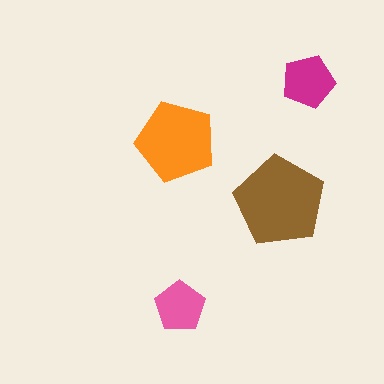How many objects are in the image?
There are 4 objects in the image.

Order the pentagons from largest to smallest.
the brown one, the orange one, the magenta one, the pink one.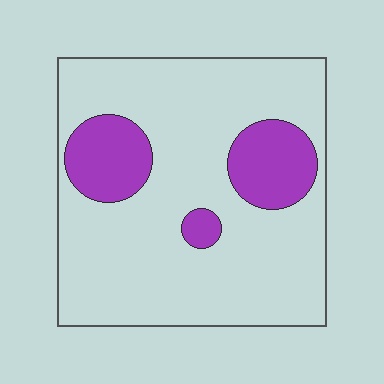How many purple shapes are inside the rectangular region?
3.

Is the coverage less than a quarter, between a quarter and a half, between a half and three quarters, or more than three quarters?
Less than a quarter.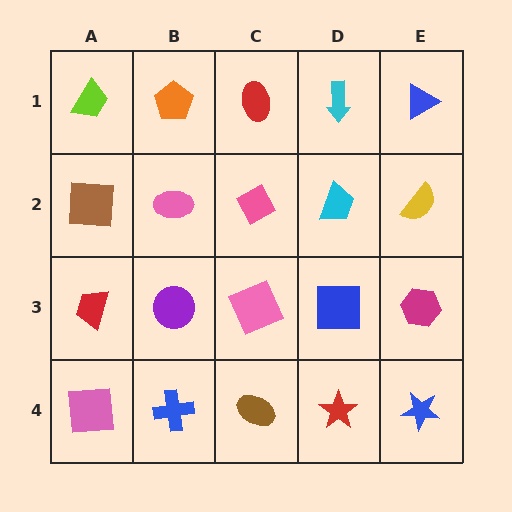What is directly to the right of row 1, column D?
A blue triangle.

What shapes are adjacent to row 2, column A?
A lime trapezoid (row 1, column A), a red trapezoid (row 3, column A), a pink ellipse (row 2, column B).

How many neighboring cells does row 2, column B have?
4.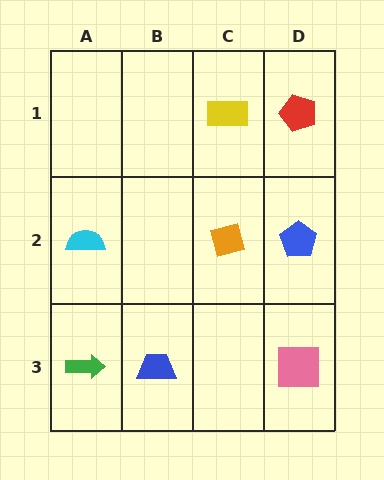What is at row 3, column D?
A pink square.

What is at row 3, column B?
A blue trapezoid.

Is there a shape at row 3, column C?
No, that cell is empty.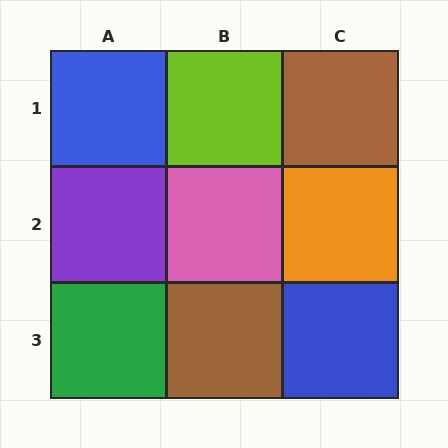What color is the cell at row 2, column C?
Orange.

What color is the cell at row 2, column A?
Purple.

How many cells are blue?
2 cells are blue.